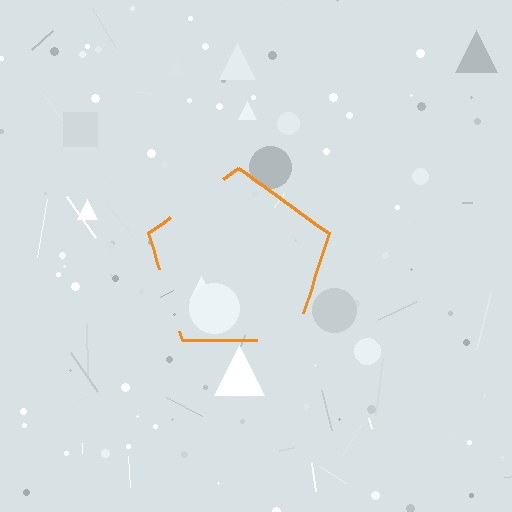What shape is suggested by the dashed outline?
The dashed outline suggests a pentagon.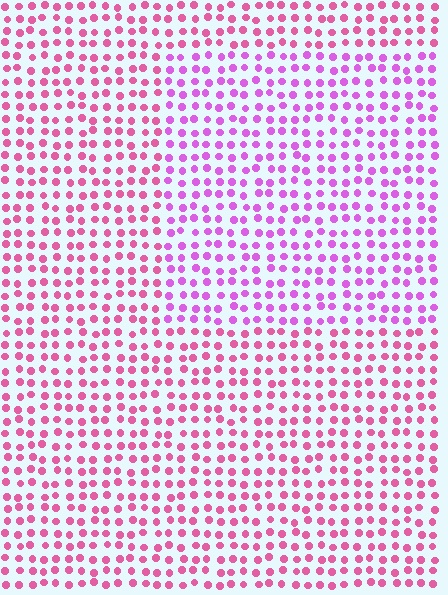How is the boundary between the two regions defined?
The boundary is defined purely by a slight shift in hue (about 33 degrees). Spacing, size, and orientation are identical on both sides.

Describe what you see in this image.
The image is filled with small pink elements in a uniform arrangement. A rectangle-shaped region is visible where the elements are tinted to a slightly different hue, forming a subtle color boundary.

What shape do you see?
I see a rectangle.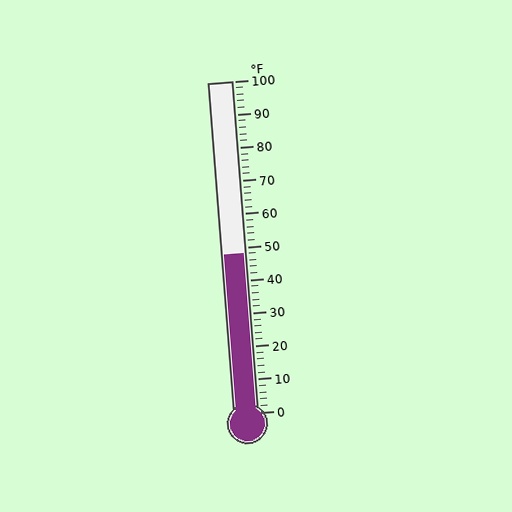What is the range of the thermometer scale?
The thermometer scale ranges from 0°F to 100°F.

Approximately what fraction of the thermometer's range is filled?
The thermometer is filled to approximately 50% of its range.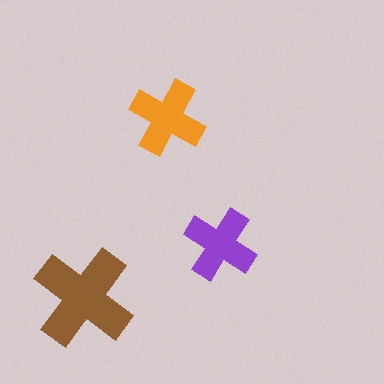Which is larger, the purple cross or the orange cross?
The orange one.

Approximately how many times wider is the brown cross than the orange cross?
About 1.5 times wider.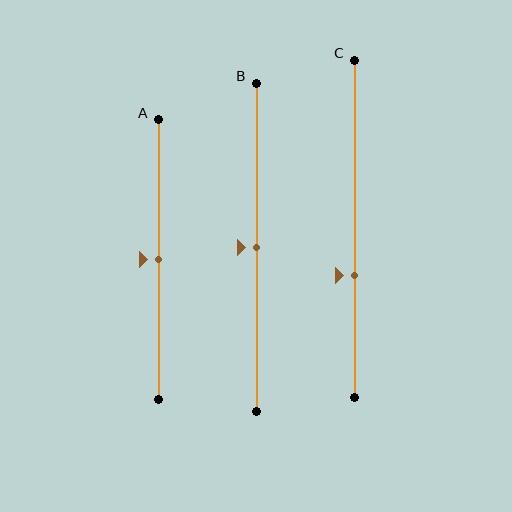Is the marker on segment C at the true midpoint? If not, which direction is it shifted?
No, the marker on segment C is shifted downward by about 14% of the segment length.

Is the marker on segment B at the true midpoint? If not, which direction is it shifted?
Yes, the marker on segment B is at the true midpoint.